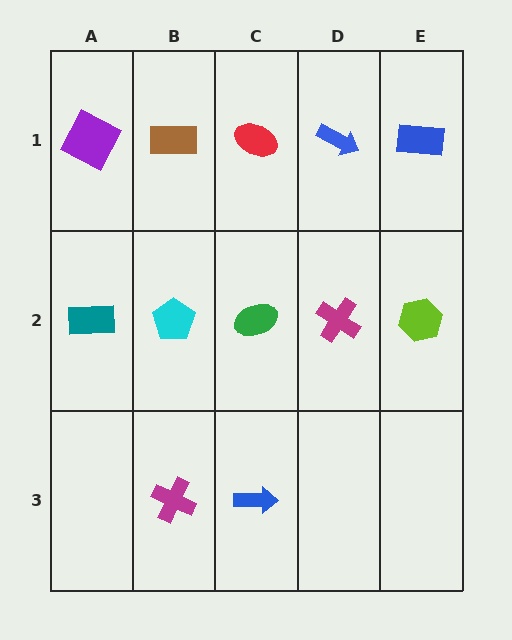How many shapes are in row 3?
2 shapes.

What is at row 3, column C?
A blue arrow.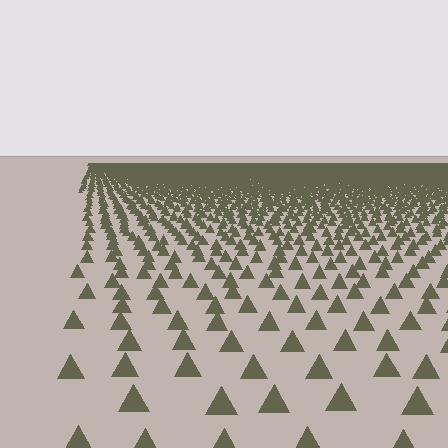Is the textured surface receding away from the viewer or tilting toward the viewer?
The surface is receding away from the viewer. Texture elements get smaller and denser toward the top.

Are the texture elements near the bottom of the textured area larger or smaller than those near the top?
Larger. Near the bottom, elements are closer to the viewer and appear at a bigger on-screen size.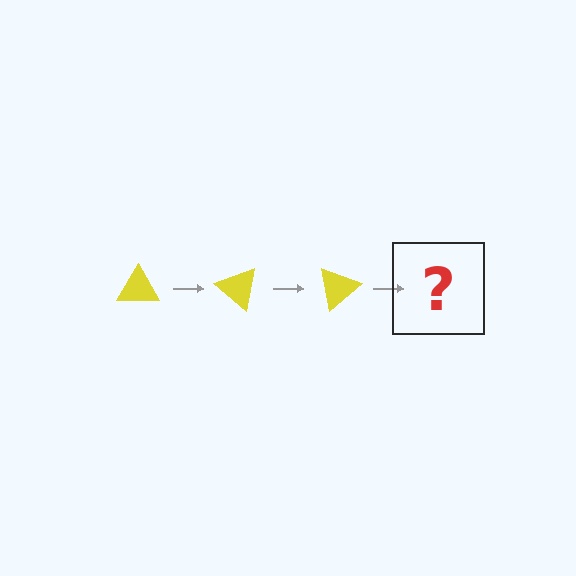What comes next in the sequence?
The next element should be a yellow triangle rotated 120 degrees.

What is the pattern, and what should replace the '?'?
The pattern is that the triangle rotates 40 degrees each step. The '?' should be a yellow triangle rotated 120 degrees.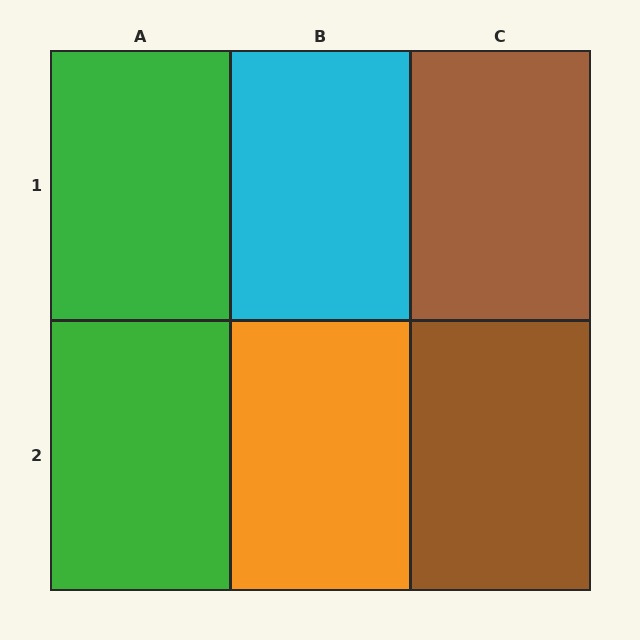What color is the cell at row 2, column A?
Green.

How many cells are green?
2 cells are green.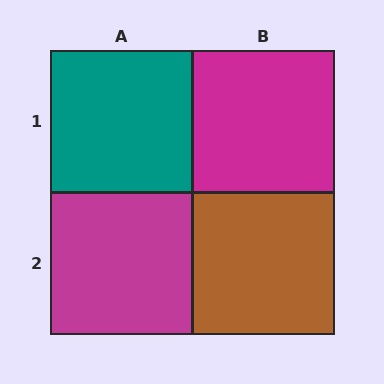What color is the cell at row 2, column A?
Magenta.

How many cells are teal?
1 cell is teal.